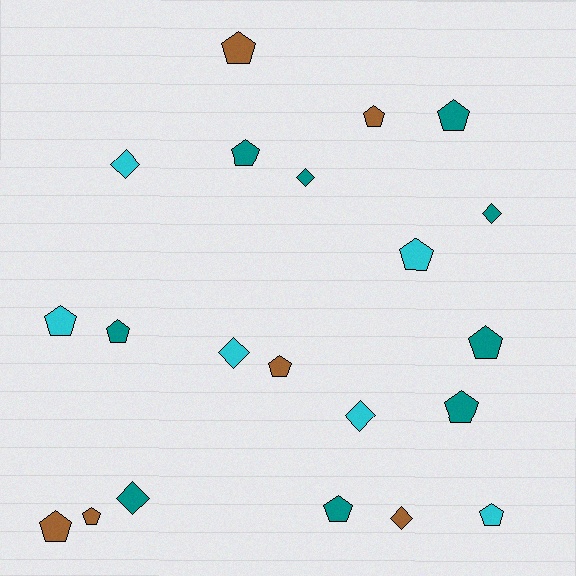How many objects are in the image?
There are 21 objects.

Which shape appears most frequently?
Pentagon, with 14 objects.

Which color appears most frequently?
Teal, with 9 objects.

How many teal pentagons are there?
There are 6 teal pentagons.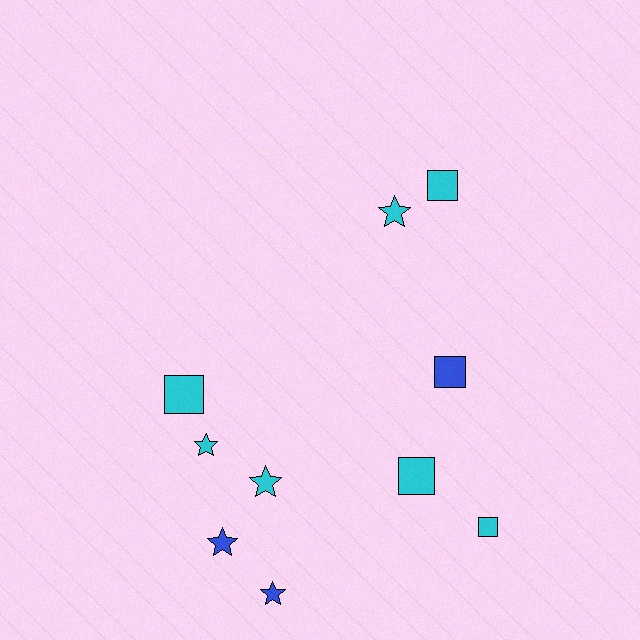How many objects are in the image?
There are 10 objects.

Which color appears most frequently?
Cyan, with 7 objects.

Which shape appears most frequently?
Star, with 5 objects.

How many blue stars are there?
There are 2 blue stars.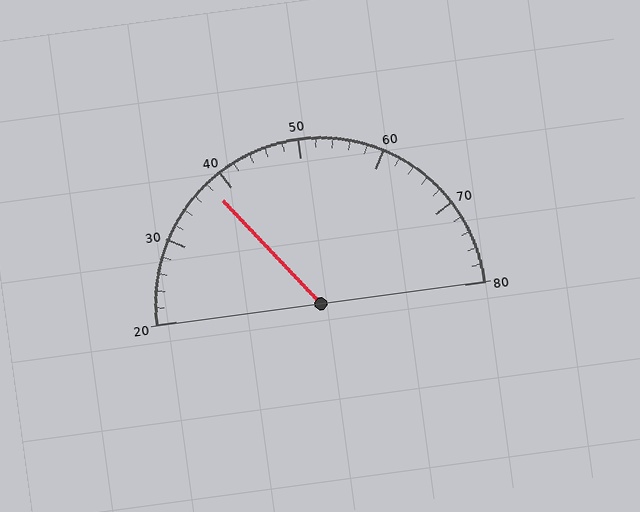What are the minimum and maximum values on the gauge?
The gauge ranges from 20 to 80.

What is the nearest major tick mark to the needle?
The nearest major tick mark is 40.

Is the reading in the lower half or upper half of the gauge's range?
The reading is in the lower half of the range (20 to 80).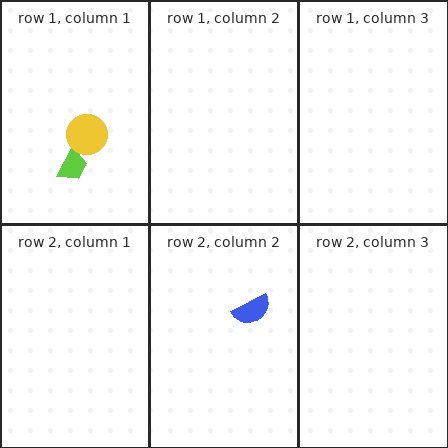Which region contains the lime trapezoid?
The row 1, column 1 region.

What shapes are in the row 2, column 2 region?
The blue semicircle.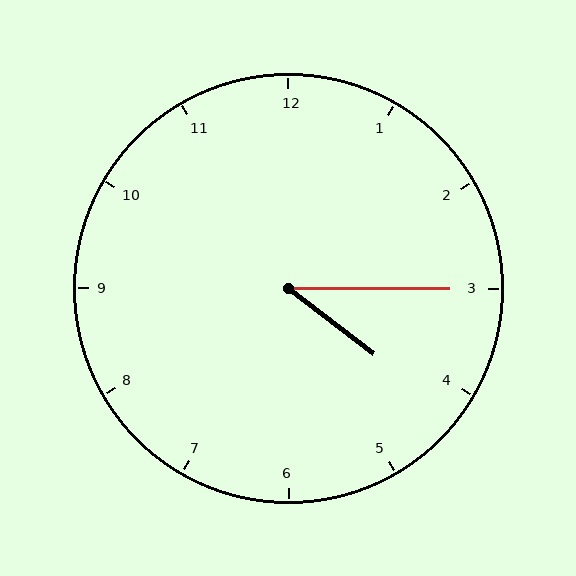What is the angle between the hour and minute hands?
Approximately 38 degrees.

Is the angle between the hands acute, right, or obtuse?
It is acute.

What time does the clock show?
4:15.